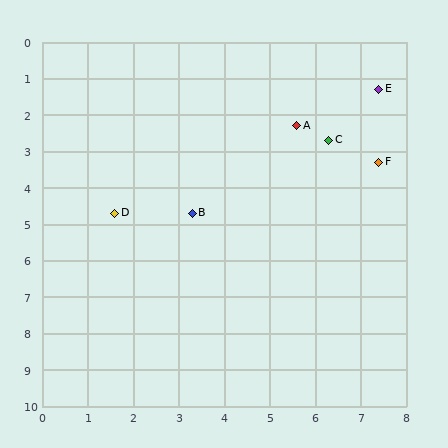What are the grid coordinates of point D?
Point D is at approximately (1.6, 4.7).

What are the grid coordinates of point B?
Point B is at approximately (3.3, 4.7).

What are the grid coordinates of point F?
Point F is at approximately (7.4, 3.3).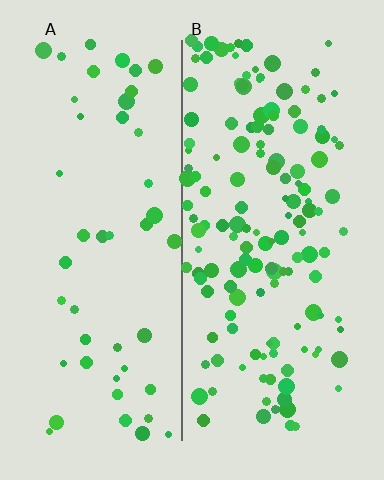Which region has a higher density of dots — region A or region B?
B (the right).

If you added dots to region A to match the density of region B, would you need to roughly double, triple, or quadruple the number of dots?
Approximately triple.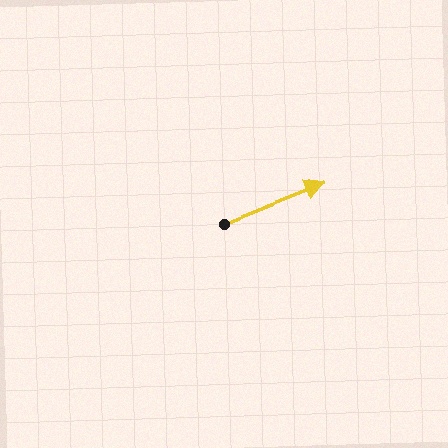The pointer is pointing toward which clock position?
Roughly 2 o'clock.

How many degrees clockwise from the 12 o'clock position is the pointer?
Approximately 69 degrees.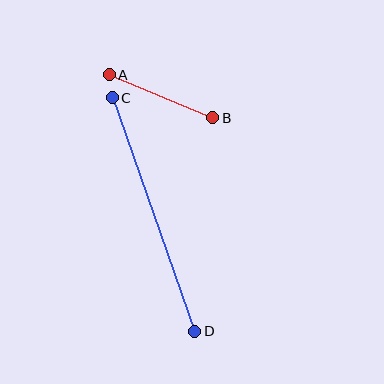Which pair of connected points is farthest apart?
Points C and D are farthest apart.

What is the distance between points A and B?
The distance is approximately 112 pixels.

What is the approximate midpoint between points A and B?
The midpoint is at approximately (161, 96) pixels.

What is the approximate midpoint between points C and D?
The midpoint is at approximately (154, 214) pixels.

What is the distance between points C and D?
The distance is approximately 248 pixels.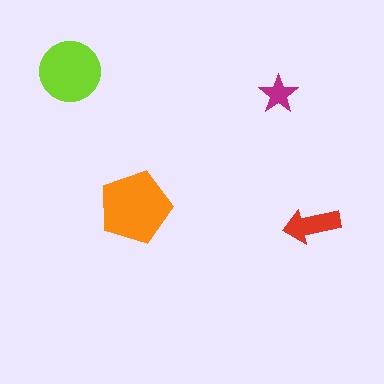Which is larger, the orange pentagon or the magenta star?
The orange pentagon.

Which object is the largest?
The orange pentagon.